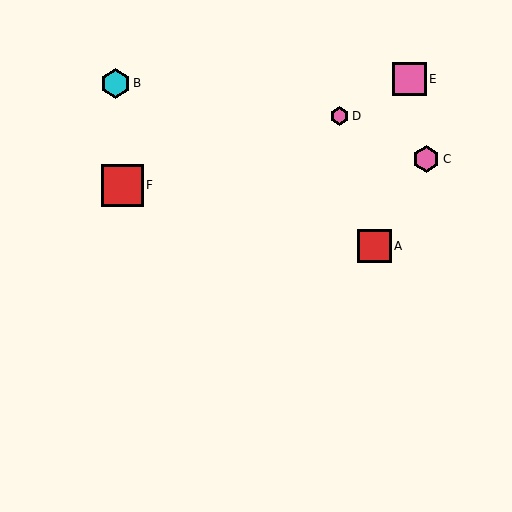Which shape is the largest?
The red square (labeled F) is the largest.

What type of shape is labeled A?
Shape A is a red square.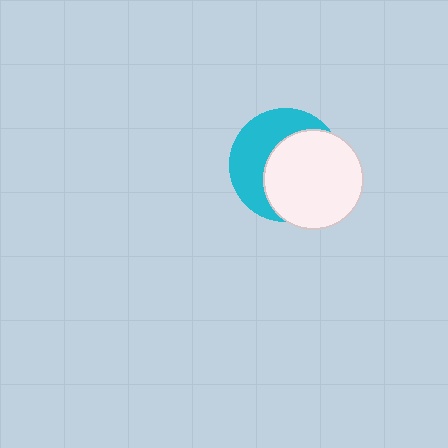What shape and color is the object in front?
The object in front is a white circle.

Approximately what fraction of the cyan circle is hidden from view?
Roughly 56% of the cyan circle is hidden behind the white circle.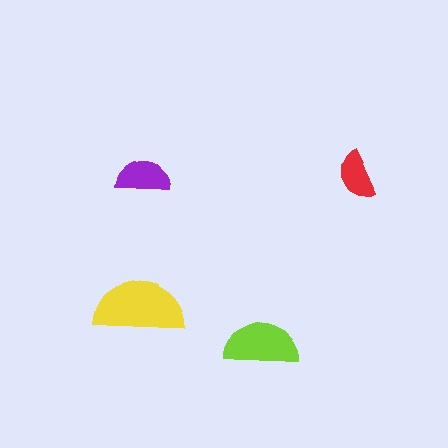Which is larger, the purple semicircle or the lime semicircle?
The lime one.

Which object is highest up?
The red semicircle is topmost.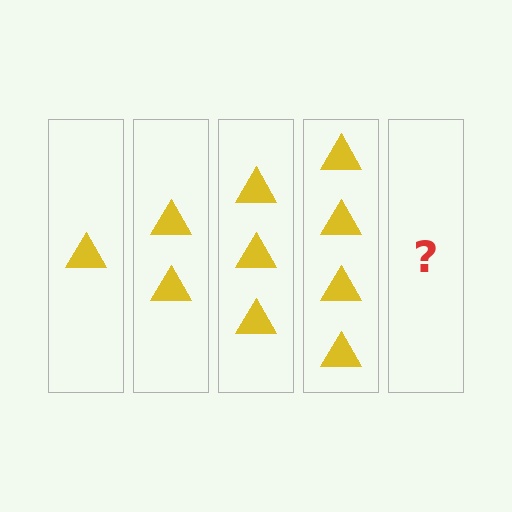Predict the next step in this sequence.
The next step is 5 triangles.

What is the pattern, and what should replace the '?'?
The pattern is that each step adds one more triangle. The '?' should be 5 triangles.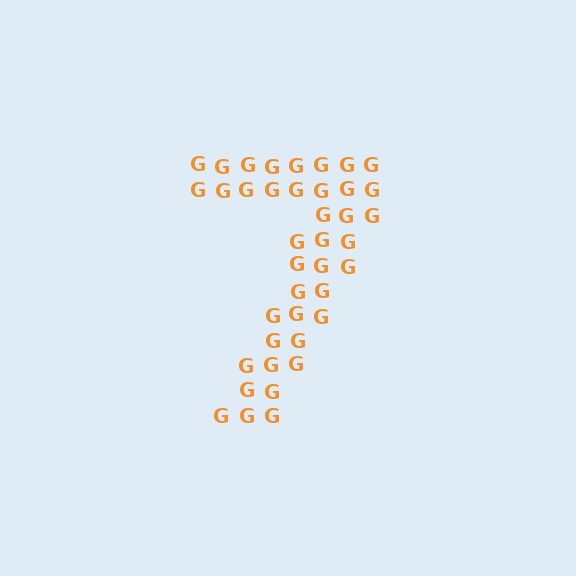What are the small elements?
The small elements are letter G's.